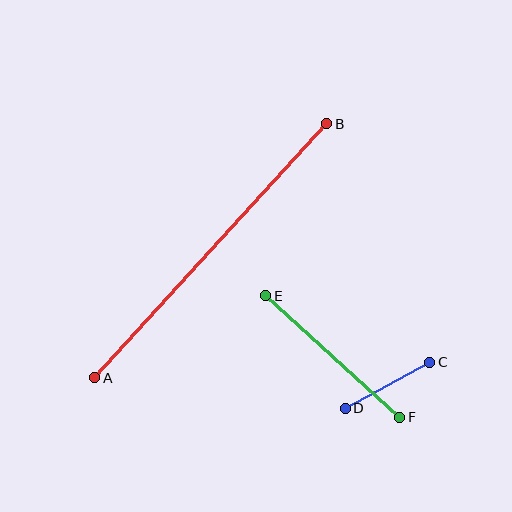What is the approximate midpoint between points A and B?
The midpoint is at approximately (211, 251) pixels.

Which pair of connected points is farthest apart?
Points A and B are farthest apart.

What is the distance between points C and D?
The distance is approximately 96 pixels.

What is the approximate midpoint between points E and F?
The midpoint is at approximately (333, 356) pixels.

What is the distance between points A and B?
The distance is approximately 344 pixels.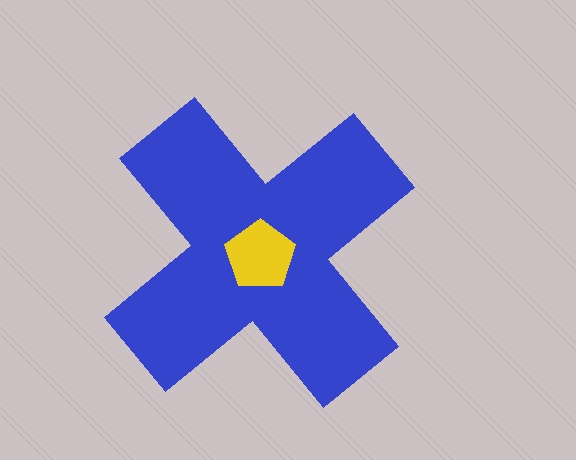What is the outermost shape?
The blue cross.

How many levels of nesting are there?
2.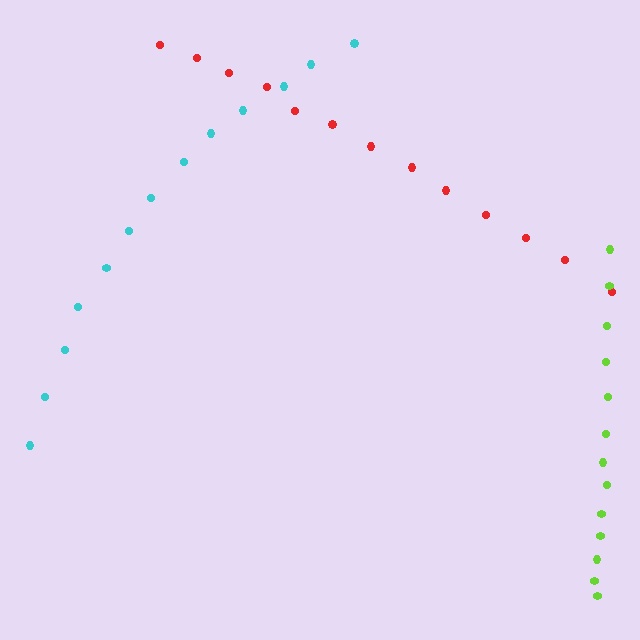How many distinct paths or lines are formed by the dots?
There are 3 distinct paths.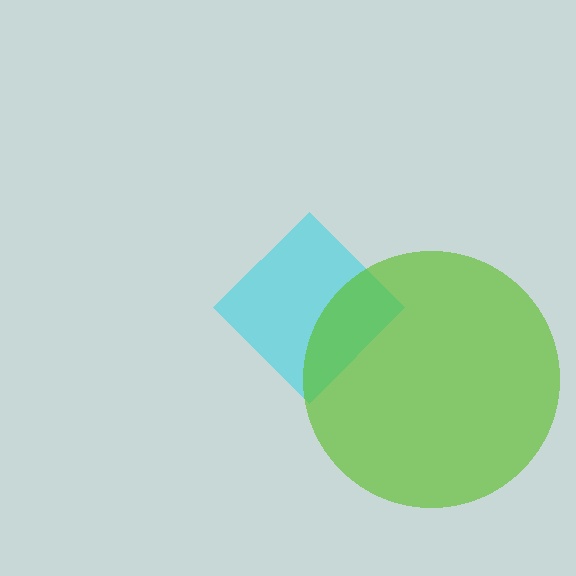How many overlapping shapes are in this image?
There are 2 overlapping shapes in the image.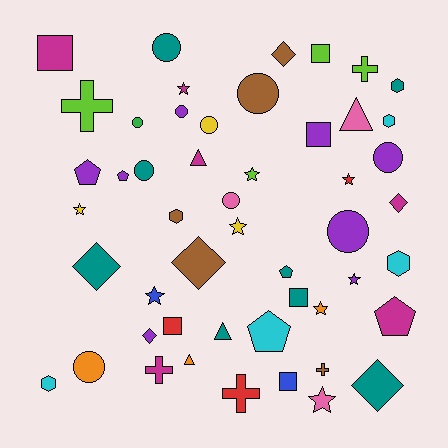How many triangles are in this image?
There are 4 triangles.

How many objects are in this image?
There are 50 objects.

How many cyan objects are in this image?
There are 4 cyan objects.